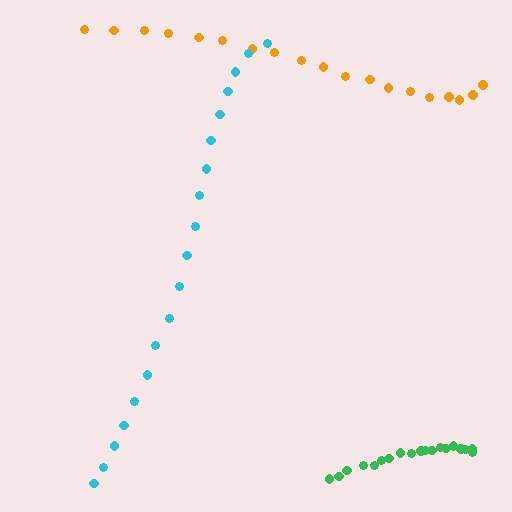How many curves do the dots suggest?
There are 3 distinct paths.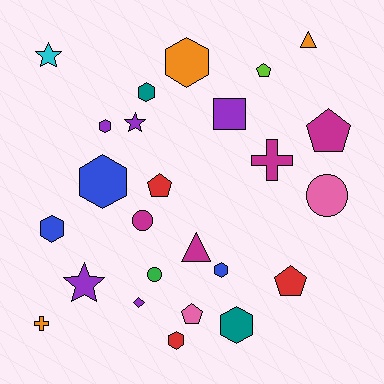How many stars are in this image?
There are 3 stars.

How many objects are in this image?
There are 25 objects.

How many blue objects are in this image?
There are 3 blue objects.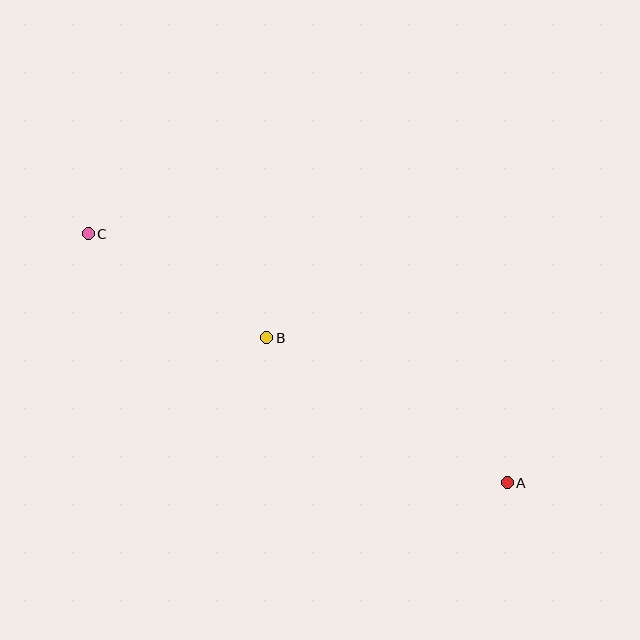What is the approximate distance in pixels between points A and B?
The distance between A and B is approximately 281 pixels.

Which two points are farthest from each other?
Points A and C are farthest from each other.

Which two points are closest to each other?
Points B and C are closest to each other.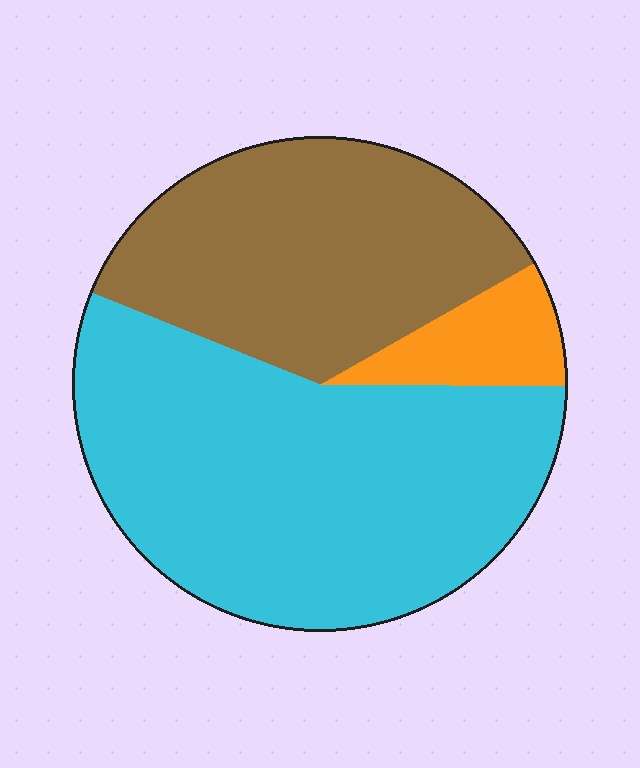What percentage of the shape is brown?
Brown takes up about three eighths (3/8) of the shape.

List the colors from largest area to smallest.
From largest to smallest: cyan, brown, orange.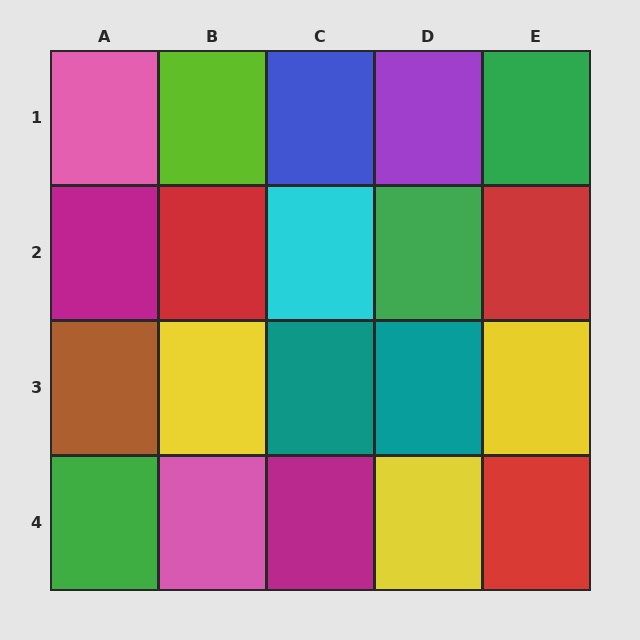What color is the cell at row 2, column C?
Cyan.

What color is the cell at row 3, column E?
Yellow.